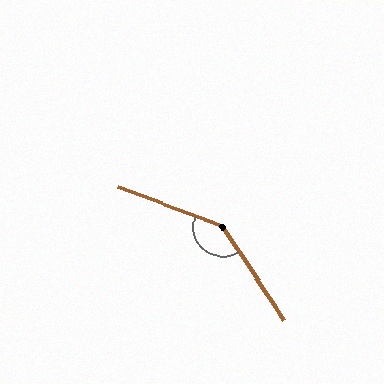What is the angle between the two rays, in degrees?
Approximately 144 degrees.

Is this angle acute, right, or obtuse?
It is obtuse.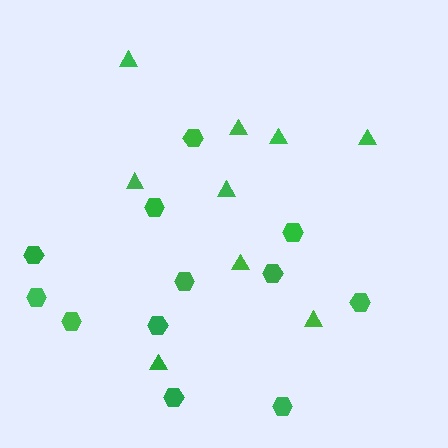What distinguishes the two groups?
There are 2 groups: one group of hexagons (12) and one group of triangles (9).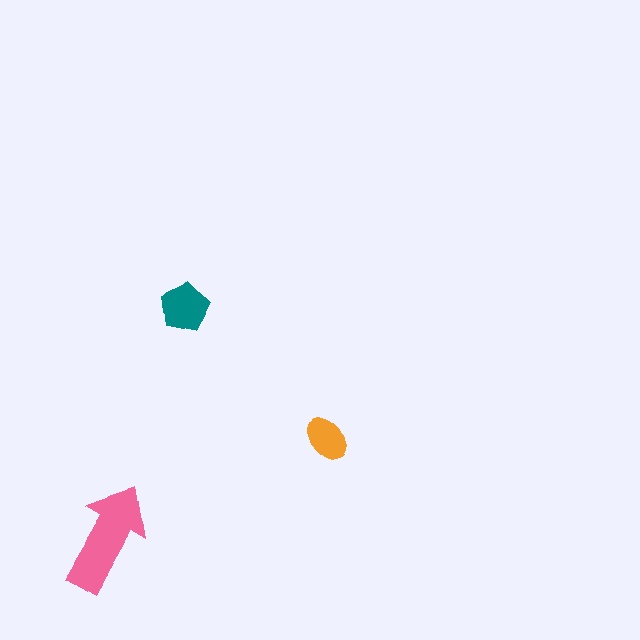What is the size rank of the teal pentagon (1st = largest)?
2nd.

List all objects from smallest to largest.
The orange ellipse, the teal pentagon, the pink arrow.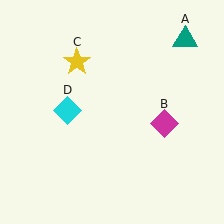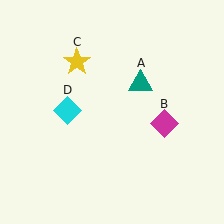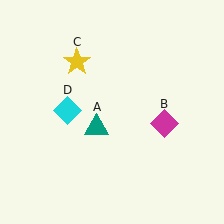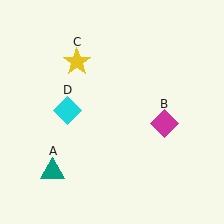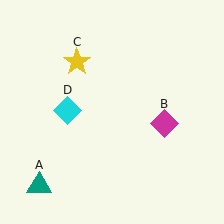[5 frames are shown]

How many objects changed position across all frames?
1 object changed position: teal triangle (object A).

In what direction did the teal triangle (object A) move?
The teal triangle (object A) moved down and to the left.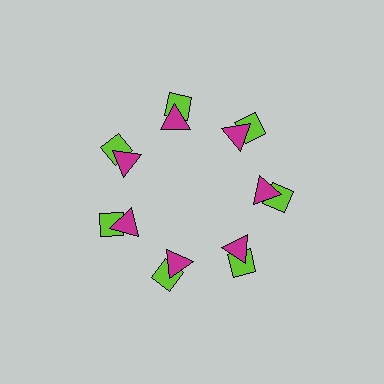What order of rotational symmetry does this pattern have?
This pattern has 7-fold rotational symmetry.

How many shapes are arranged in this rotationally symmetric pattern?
There are 14 shapes, arranged in 7 groups of 2.